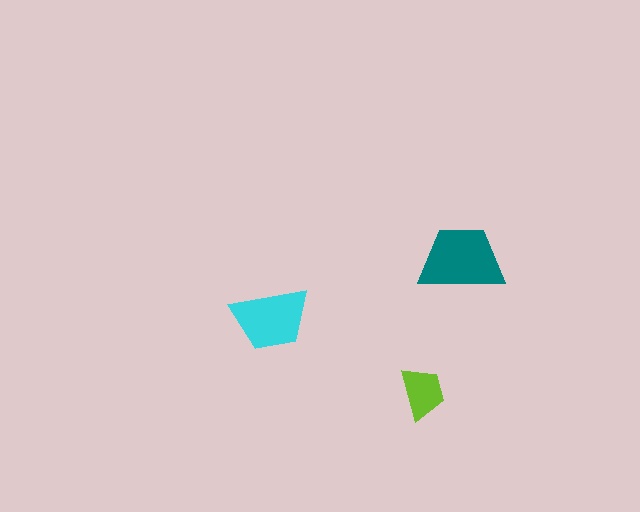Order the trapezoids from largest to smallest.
the teal one, the cyan one, the lime one.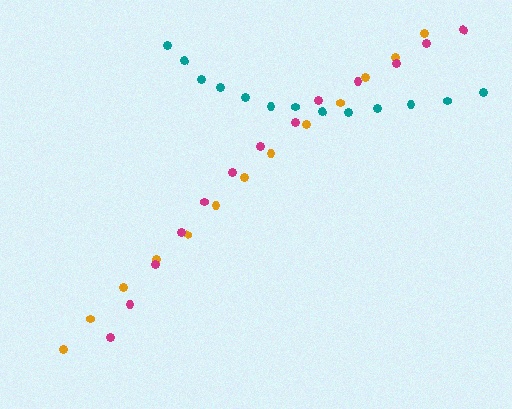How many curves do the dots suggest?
There are 3 distinct paths.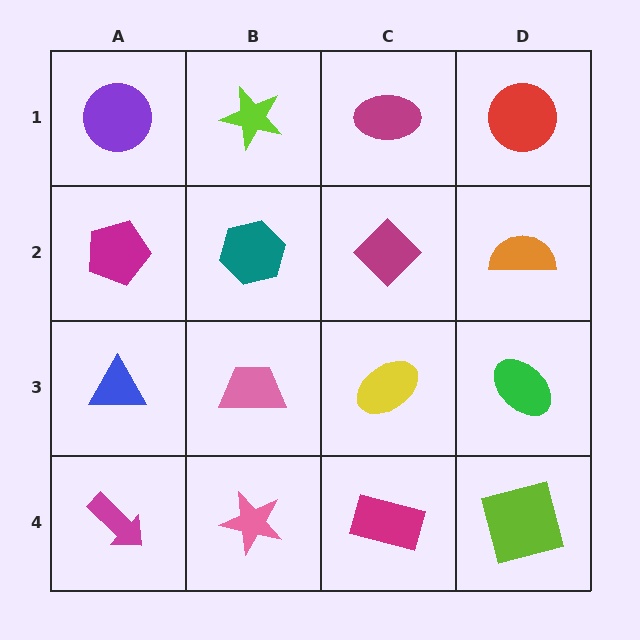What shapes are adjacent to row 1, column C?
A magenta diamond (row 2, column C), a lime star (row 1, column B), a red circle (row 1, column D).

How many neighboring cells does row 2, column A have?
3.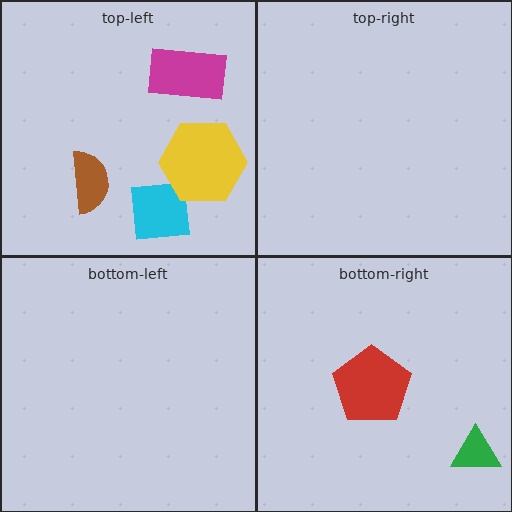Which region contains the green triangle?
The bottom-right region.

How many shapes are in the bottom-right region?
2.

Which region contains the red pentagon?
The bottom-right region.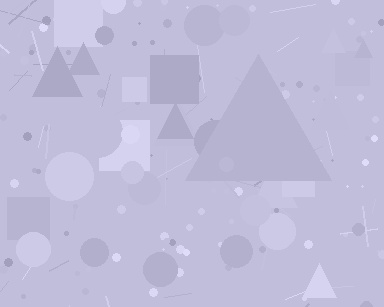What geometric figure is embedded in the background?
A triangle is embedded in the background.